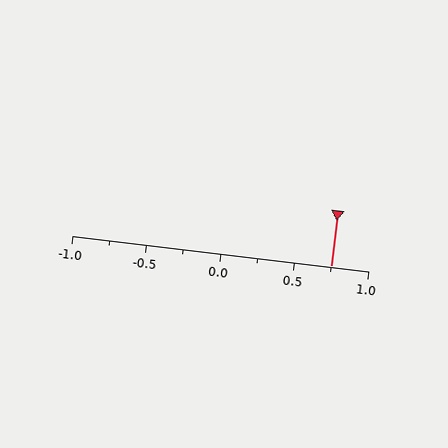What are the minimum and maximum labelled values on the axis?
The axis runs from -1.0 to 1.0.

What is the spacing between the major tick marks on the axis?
The major ticks are spaced 0.5 apart.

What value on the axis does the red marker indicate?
The marker indicates approximately 0.75.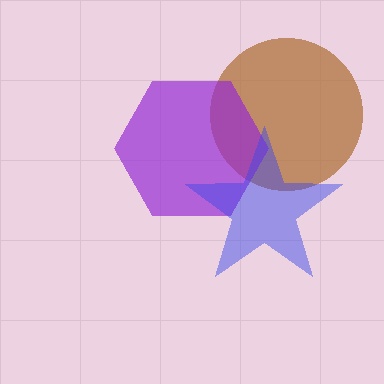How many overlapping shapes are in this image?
There are 3 overlapping shapes in the image.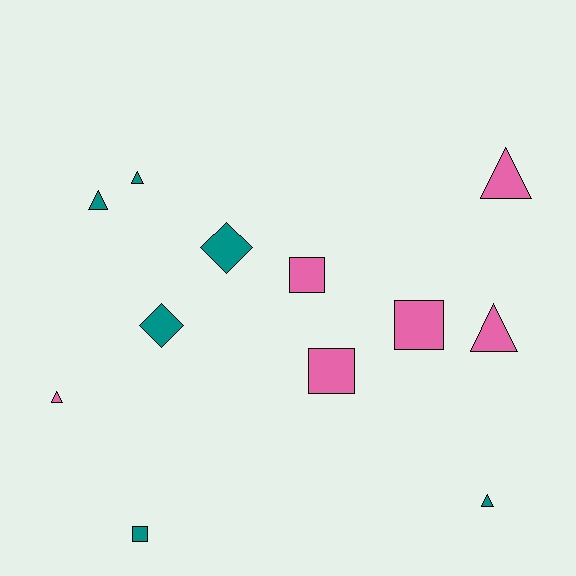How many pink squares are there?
There are 3 pink squares.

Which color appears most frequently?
Pink, with 6 objects.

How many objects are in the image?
There are 12 objects.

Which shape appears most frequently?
Triangle, with 6 objects.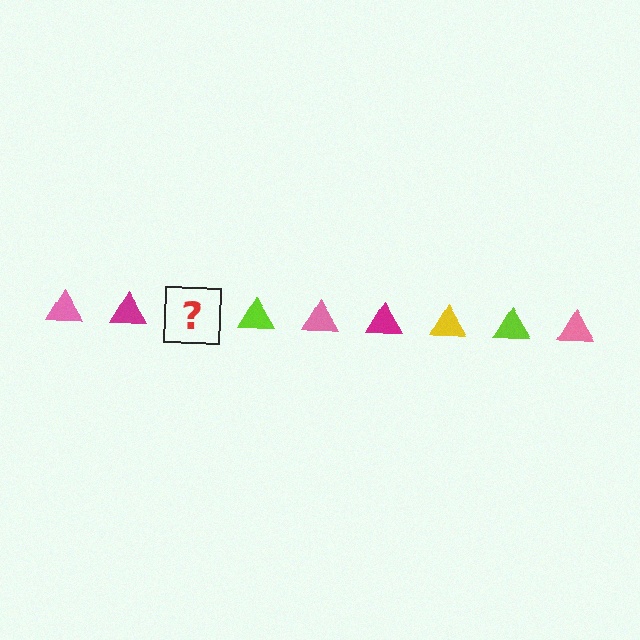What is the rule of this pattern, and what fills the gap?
The rule is that the pattern cycles through pink, magenta, yellow, lime triangles. The gap should be filled with a yellow triangle.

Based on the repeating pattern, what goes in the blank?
The blank should be a yellow triangle.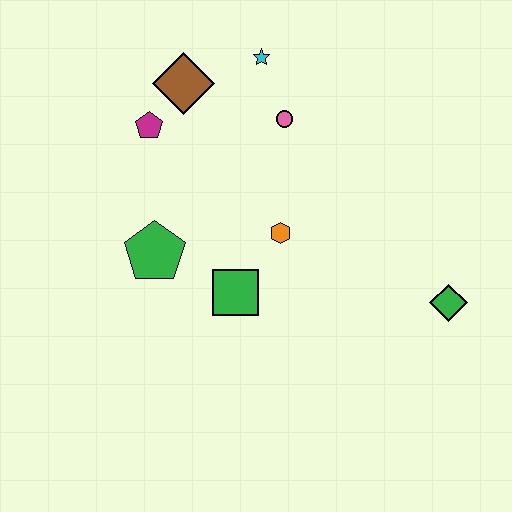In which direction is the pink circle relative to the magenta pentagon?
The pink circle is to the right of the magenta pentagon.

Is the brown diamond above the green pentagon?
Yes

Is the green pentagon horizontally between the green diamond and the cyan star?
No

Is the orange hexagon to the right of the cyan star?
Yes